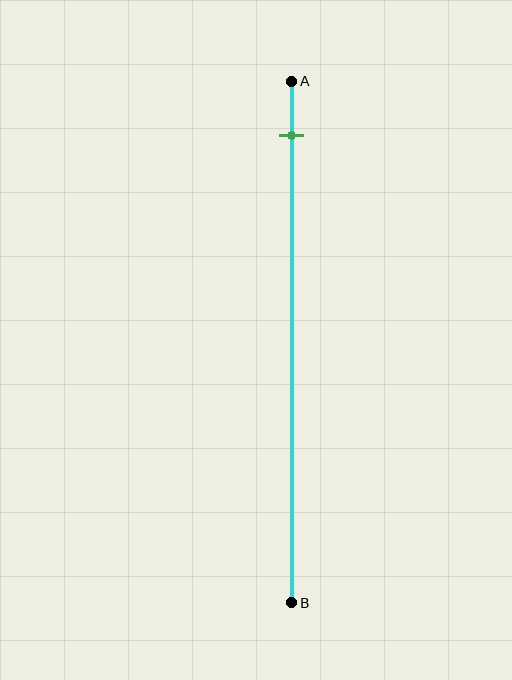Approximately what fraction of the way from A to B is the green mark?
The green mark is approximately 10% of the way from A to B.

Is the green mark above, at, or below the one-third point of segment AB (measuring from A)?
The green mark is above the one-third point of segment AB.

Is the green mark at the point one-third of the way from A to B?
No, the mark is at about 10% from A, not at the 33% one-third point.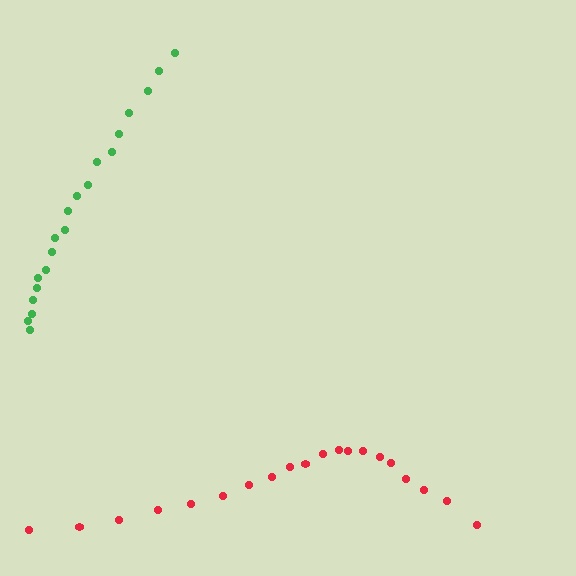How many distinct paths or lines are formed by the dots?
There are 2 distinct paths.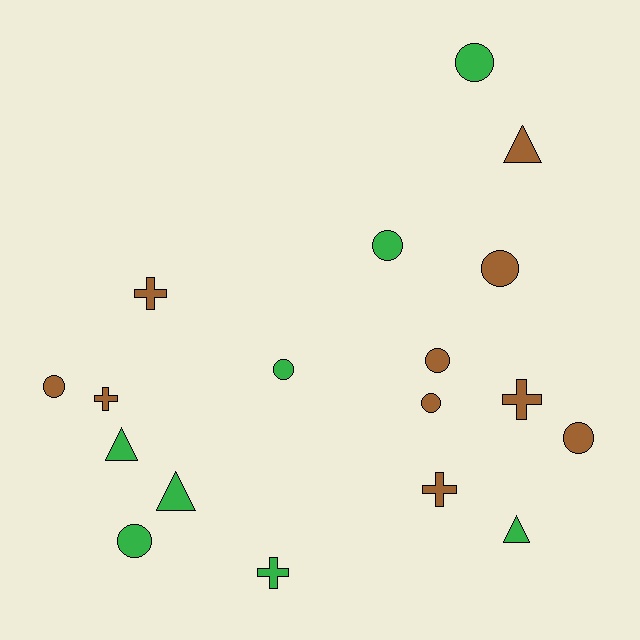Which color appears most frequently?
Brown, with 10 objects.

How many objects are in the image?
There are 18 objects.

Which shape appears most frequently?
Circle, with 9 objects.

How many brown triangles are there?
There is 1 brown triangle.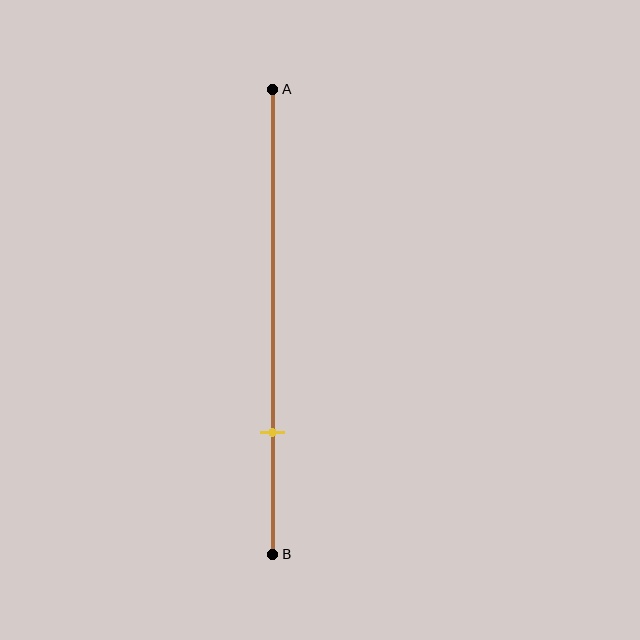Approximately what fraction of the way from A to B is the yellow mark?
The yellow mark is approximately 75% of the way from A to B.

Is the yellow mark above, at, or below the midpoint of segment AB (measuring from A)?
The yellow mark is below the midpoint of segment AB.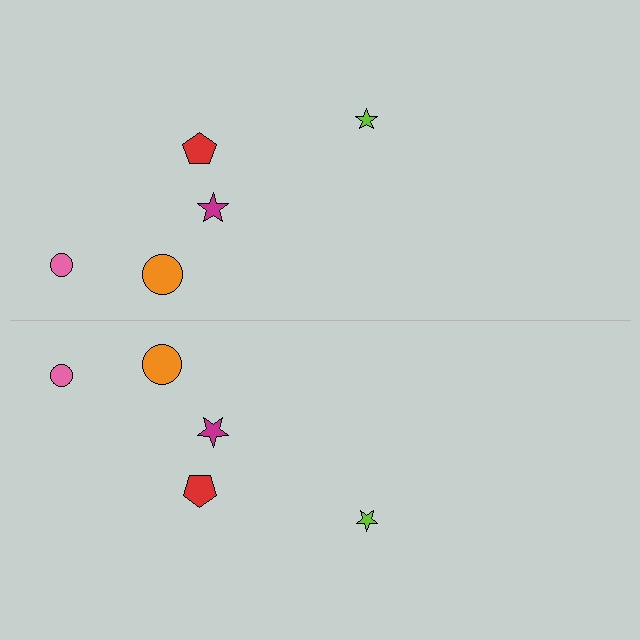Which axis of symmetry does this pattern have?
The pattern has a horizontal axis of symmetry running through the center of the image.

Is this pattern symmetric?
Yes, this pattern has bilateral (reflection) symmetry.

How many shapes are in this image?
There are 10 shapes in this image.